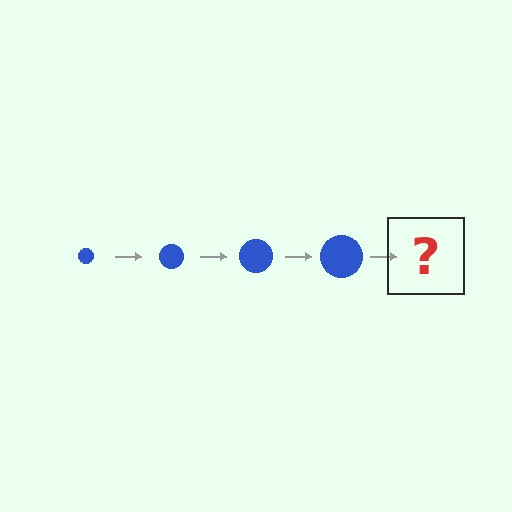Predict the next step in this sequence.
The next step is a blue circle, larger than the previous one.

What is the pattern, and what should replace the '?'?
The pattern is that the circle gets progressively larger each step. The '?' should be a blue circle, larger than the previous one.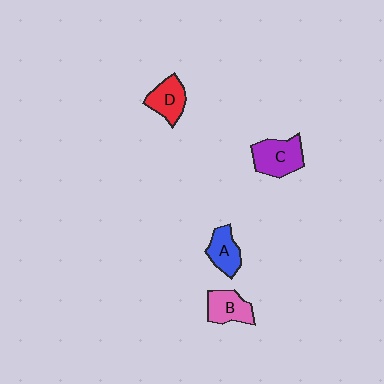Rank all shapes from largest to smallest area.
From largest to smallest: C (purple), B (pink), D (red), A (blue).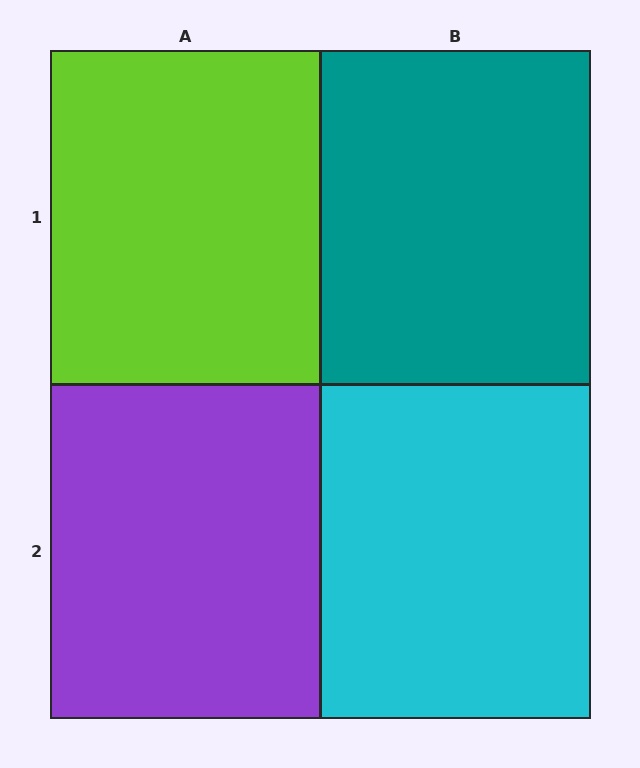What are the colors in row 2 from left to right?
Purple, cyan.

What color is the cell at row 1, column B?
Teal.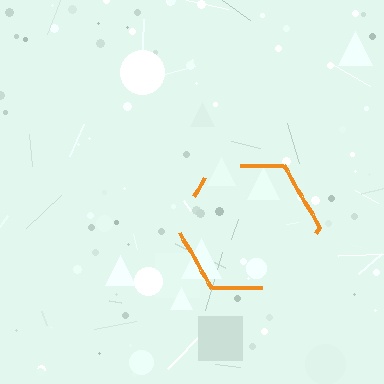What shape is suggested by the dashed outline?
The dashed outline suggests a hexagon.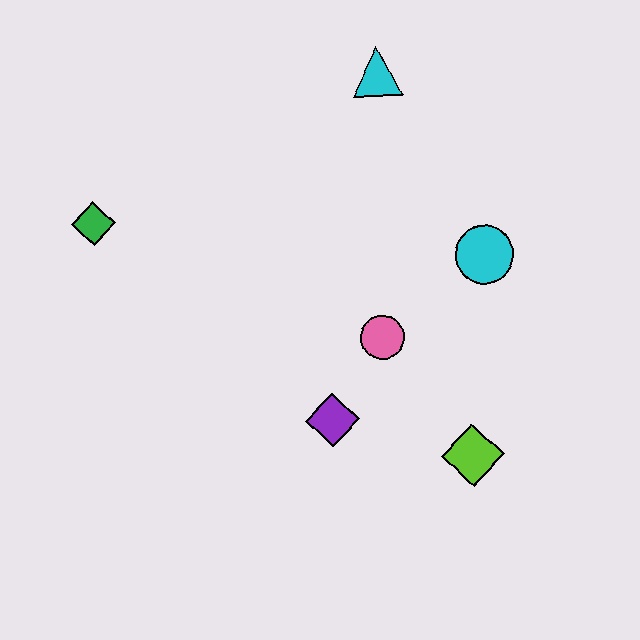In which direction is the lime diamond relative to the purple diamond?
The lime diamond is to the right of the purple diamond.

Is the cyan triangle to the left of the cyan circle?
Yes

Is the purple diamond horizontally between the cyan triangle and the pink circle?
No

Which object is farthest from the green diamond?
The lime diamond is farthest from the green diamond.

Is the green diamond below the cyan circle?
No